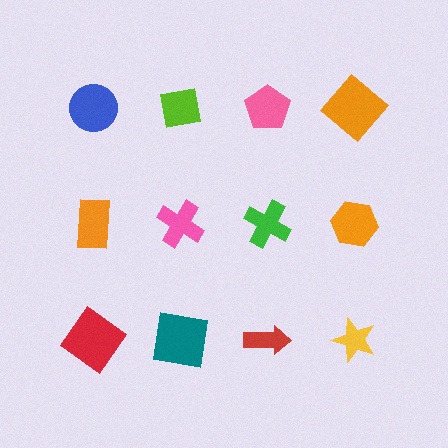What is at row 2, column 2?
A pink cross.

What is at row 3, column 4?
A yellow star.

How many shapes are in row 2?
4 shapes.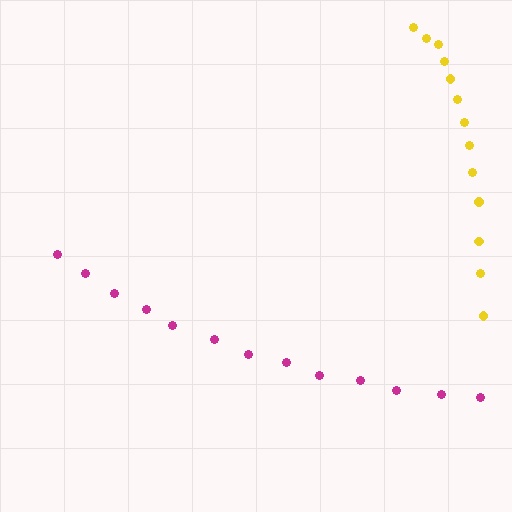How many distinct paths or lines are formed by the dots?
There are 2 distinct paths.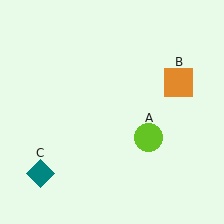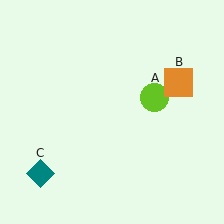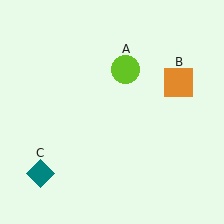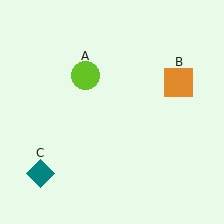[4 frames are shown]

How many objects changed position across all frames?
1 object changed position: lime circle (object A).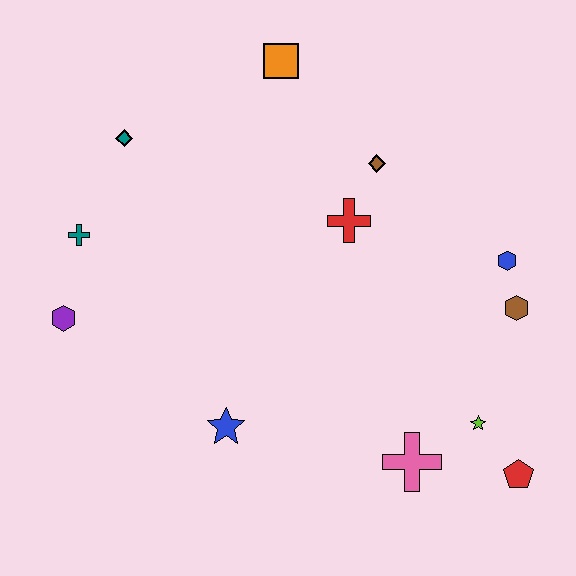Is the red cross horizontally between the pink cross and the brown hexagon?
No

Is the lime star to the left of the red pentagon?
Yes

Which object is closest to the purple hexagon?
The teal cross is closest to the purple hexagon.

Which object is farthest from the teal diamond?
The red pentagon is farthest from the teal diamond.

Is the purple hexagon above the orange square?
No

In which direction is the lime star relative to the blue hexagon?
The lime star is below the blue hexagon.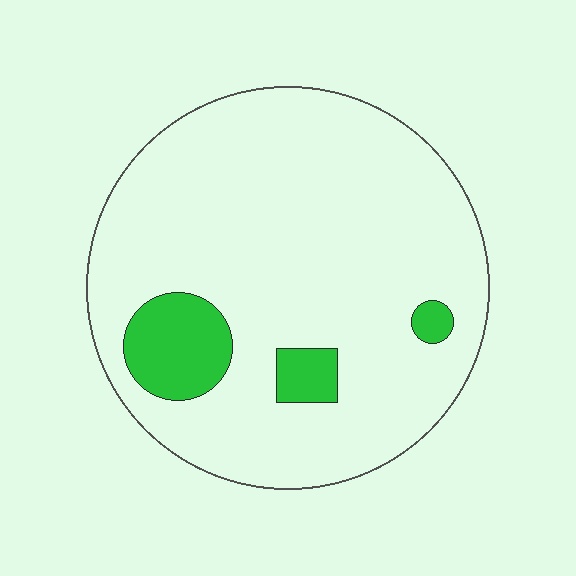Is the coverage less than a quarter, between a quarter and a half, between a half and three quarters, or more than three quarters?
Less than a quarter.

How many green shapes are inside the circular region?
3.